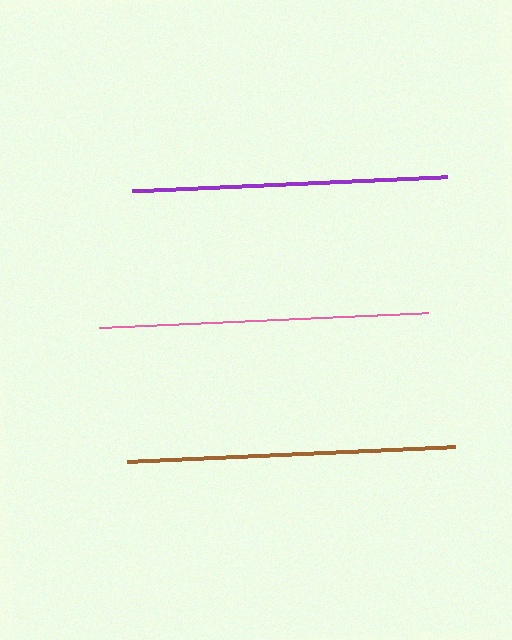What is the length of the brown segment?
The brown segment is approximately 328 pixels long.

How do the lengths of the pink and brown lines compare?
The pink and brown lines are approximately the same length.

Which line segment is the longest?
The pink line is the longest at approximately 329 pixels.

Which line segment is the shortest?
The purple line is the shortest at approximately 316 pixels.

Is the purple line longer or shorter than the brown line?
The brown line is longer than the purple line.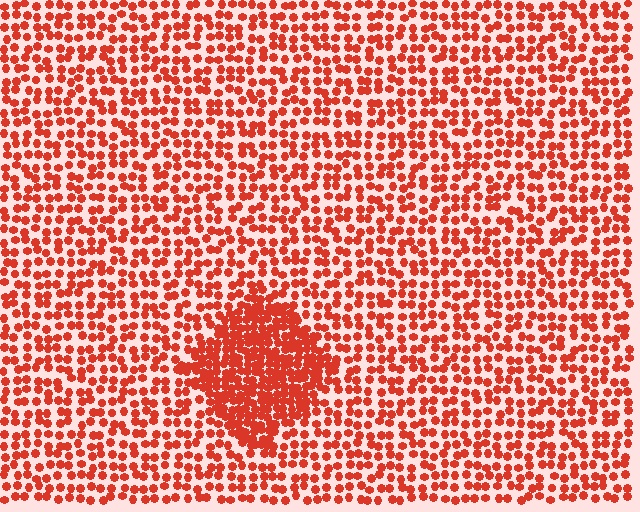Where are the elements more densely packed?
The elements are more densely packed inside the diamond boundary.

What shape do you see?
I see a diamond.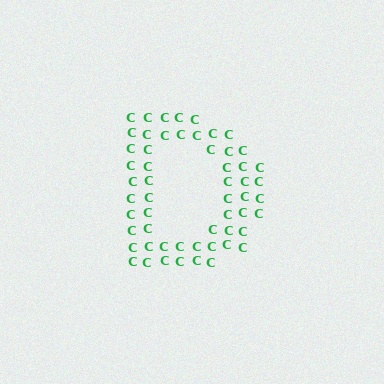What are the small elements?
The small elements are letter C's.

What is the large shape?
The large shape is the letter D.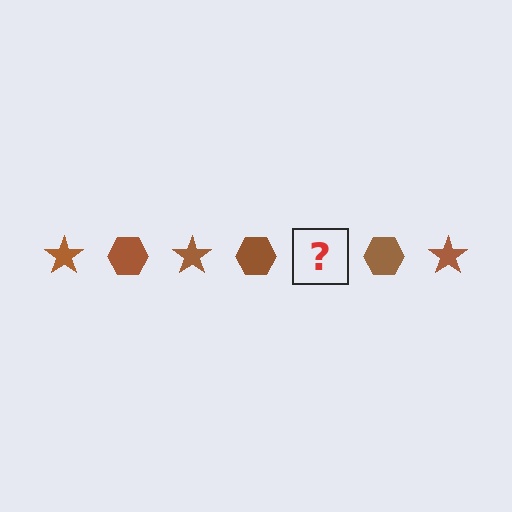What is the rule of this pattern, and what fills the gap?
The rule is that the pattern cycles through star, hexagon shapes in brown. The gap should be filled with a brown star.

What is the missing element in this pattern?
The missing element is a brown star.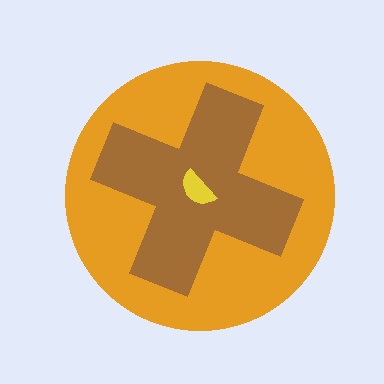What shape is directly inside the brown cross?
The yellow semicircle.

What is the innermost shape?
The yellow semicircle.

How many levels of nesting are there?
3.